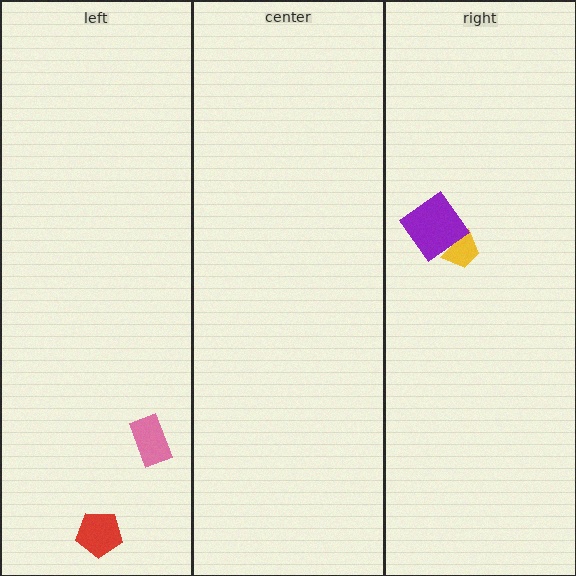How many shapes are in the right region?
2.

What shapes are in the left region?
The pink rectangle, the red pentagon.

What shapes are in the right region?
The yellow trapezoid, the purple diamond.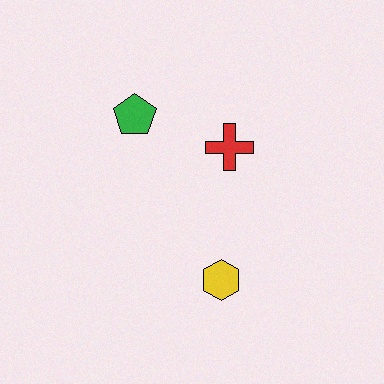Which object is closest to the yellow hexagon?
The red cross is closest to the yellow hexagon.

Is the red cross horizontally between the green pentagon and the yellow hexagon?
No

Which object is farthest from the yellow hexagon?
The green pentagon is farthest from the yellow hexagon.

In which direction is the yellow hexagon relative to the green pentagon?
The yellow hexagon is below the green pentagon.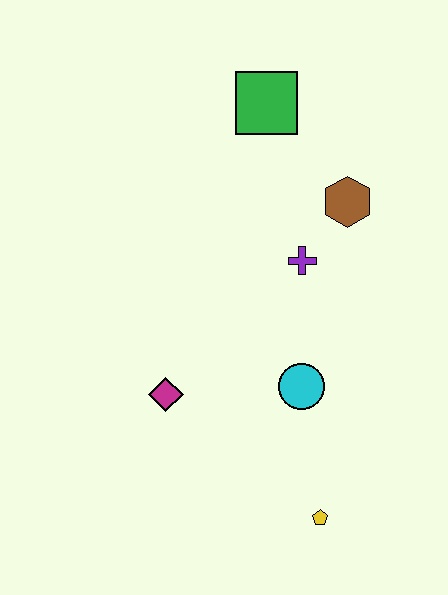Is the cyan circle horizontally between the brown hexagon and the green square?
Yes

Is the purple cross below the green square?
Yes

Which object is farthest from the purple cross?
The yellow pentagon is farthest from the purple cross.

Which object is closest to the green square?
The brown hexagon is closest to the green square.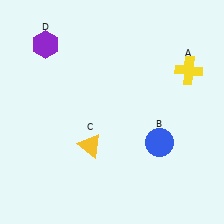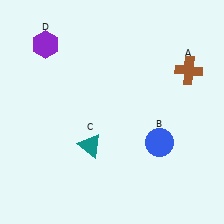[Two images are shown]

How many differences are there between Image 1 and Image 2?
There are 2 differences between the two images.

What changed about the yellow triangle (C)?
In Image 1, C is yellow. In Image 2, it changed to teal.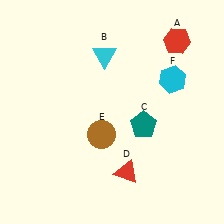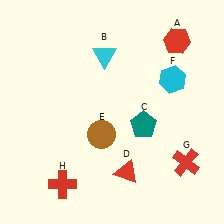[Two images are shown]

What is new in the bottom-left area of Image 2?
A red cross (H) was added in the bottom-left area of Image 2.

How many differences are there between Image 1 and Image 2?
There are 2 differences between the two images.